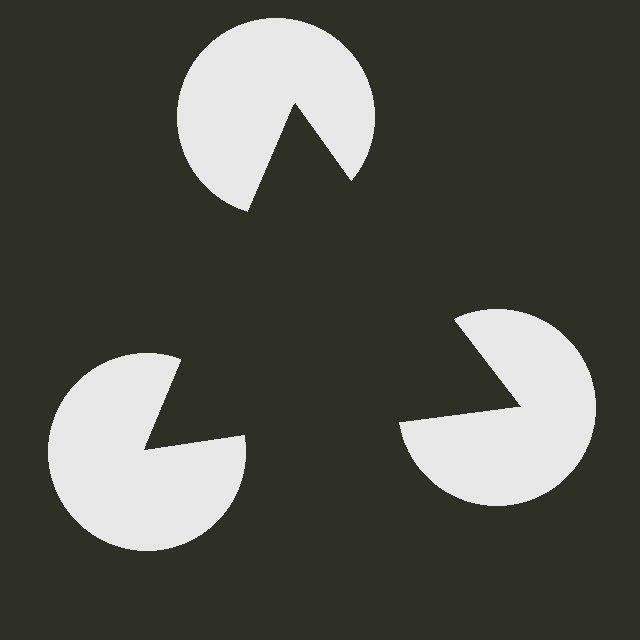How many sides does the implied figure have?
3 sides.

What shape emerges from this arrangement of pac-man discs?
An illusory triangle — its edges are inferred from the aligned wedge cuts in the pac-man discs, not physically drawn.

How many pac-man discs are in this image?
There are 3 — one at each vertex of the illusory triangle.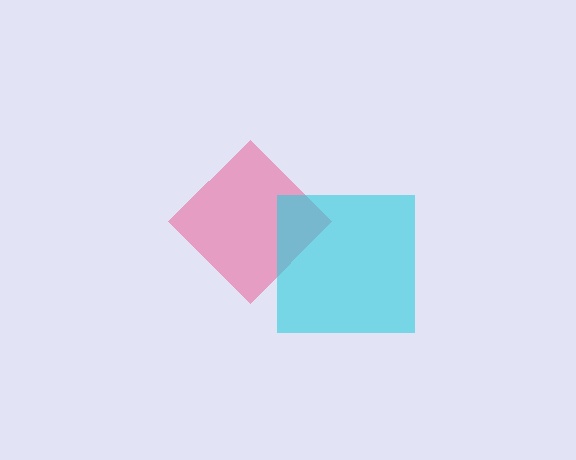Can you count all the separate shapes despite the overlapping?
Yes, there are 2 separate shapes.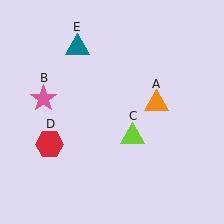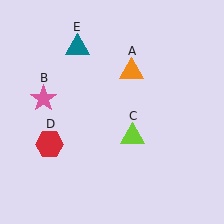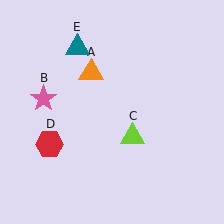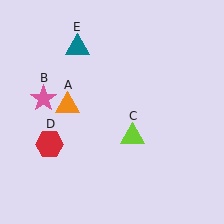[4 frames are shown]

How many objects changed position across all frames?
1 object changed position: orange triangle (object A).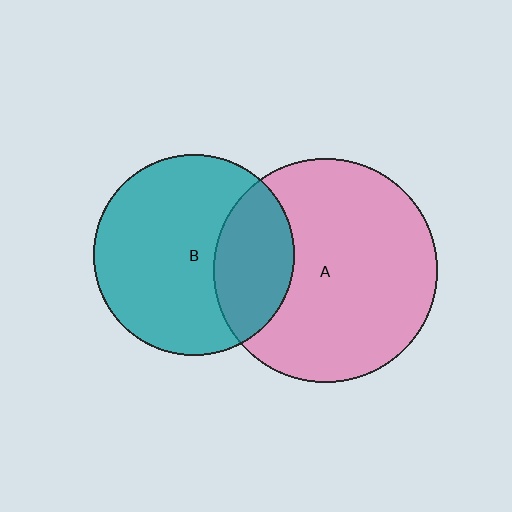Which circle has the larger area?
Circle A (pink).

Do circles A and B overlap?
Yes.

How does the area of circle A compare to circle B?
Approximately 1.2 times.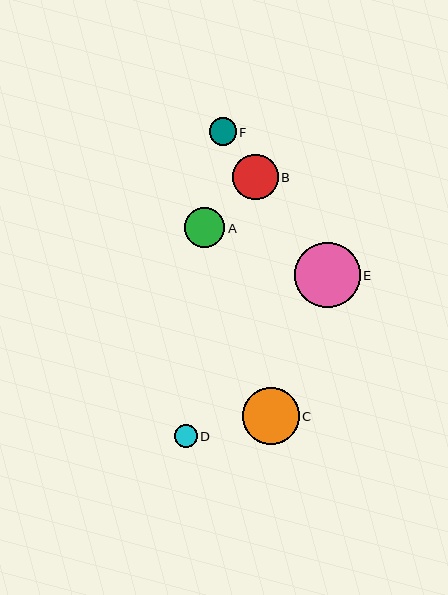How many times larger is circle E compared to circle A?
Circle E is approximately 1.6 times the size of circle A.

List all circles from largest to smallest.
From largest to smallest: E, C, B, A, F, D.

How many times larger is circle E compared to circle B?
Circle E is approximately 1.4 times the size of circle B.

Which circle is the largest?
Circle E is the largest with a size of approximately 65 pixels.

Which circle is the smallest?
Circle D is the smallest with a size of approximately 23 pixels.